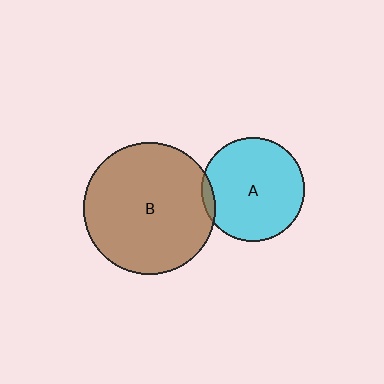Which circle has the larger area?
Circle B (brown).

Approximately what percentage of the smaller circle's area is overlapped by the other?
Approximately 5%.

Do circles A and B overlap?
Yes.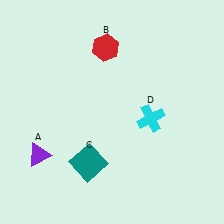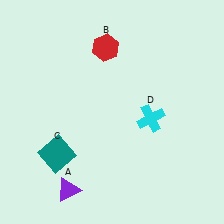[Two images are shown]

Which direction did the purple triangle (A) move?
The purple triangle (A) moved down.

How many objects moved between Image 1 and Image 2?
2 objects moved between the two images.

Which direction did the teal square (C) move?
The teal square (C) moved left.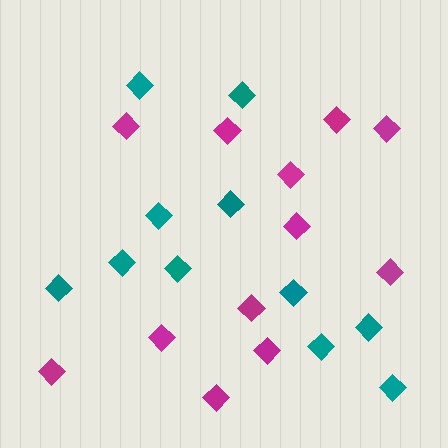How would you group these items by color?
There are 2 groups: one group of teal diamonds (11) and one group of magenta diamonds (12).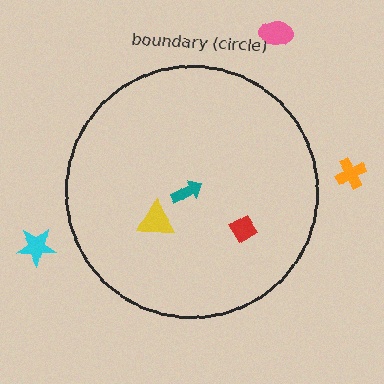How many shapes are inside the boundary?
3 inside, 3 outside.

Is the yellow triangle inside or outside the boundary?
Inside.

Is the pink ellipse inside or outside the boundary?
Outside.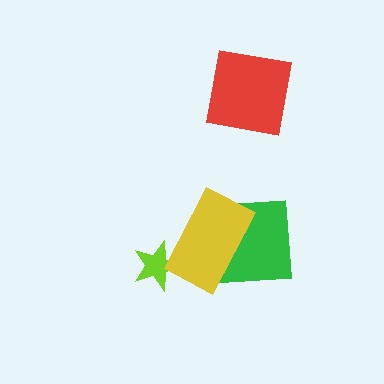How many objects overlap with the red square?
0 objects overlap with the red square.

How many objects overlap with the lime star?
1 object overlaps with the lime star.